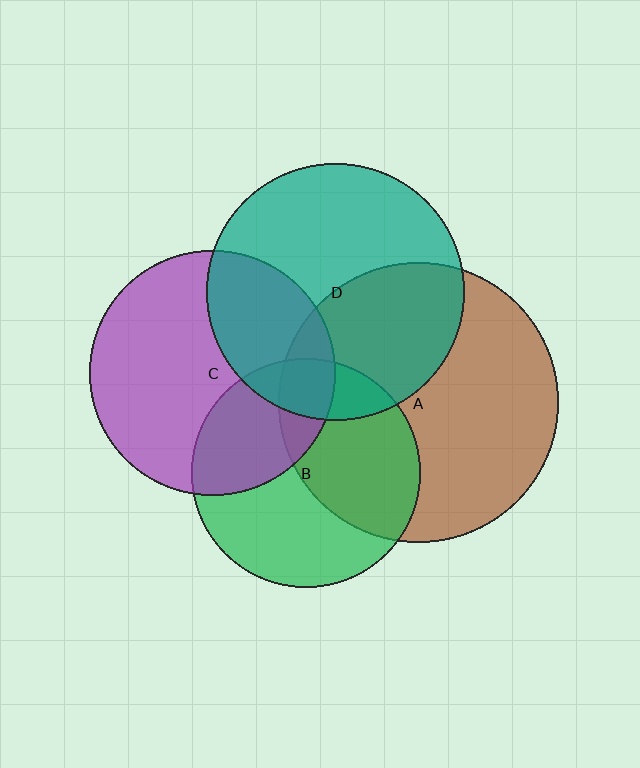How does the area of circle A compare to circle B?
Approximately 1.5 times.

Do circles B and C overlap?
Yes.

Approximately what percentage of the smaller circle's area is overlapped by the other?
Approximately 35%.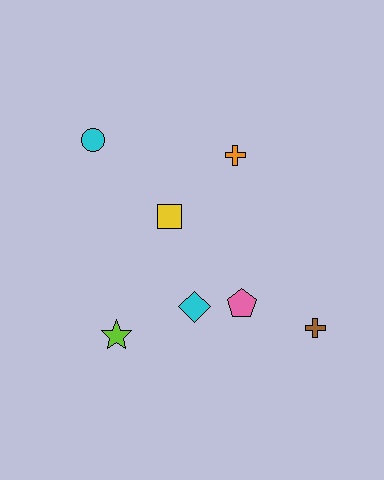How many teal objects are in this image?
There are no teal objects.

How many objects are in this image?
There are 7 objects.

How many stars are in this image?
There is 1 star.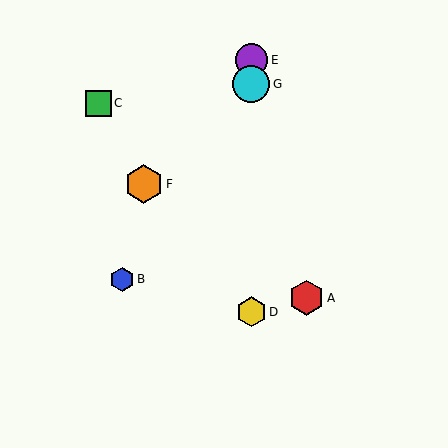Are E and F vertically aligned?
No, E is at x≈251 and F is at x≈144.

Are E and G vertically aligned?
Yes, both are at x≈251.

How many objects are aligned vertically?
3 objects (D, E, G) are aligned vertically.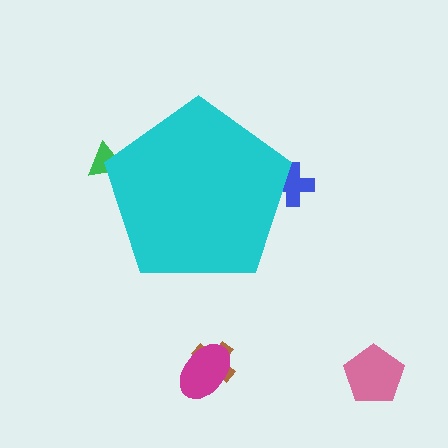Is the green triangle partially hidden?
Yes, the green triangle is partially hidden behind the cyan pentagon.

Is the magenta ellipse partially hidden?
No, the magenta ellipse is fully visible.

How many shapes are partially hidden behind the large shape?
2 shapes are partially hidden.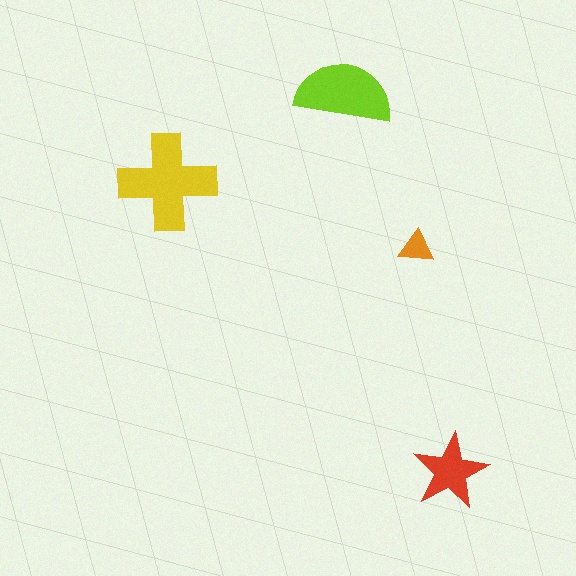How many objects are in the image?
There are 4 objects in the image.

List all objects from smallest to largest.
The orange triangle, the red star, the lime semicircle, the yellow cross.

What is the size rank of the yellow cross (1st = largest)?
1st.